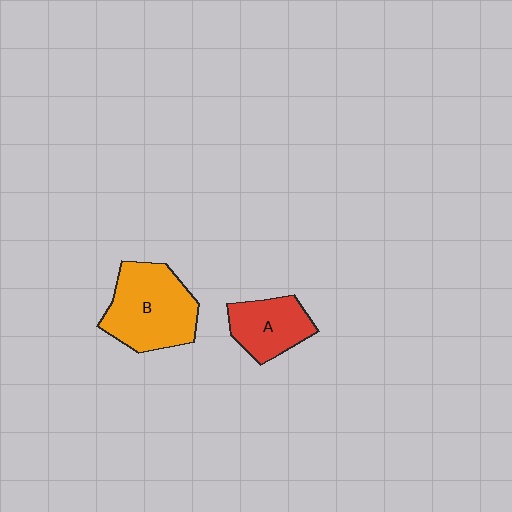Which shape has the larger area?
Shape B (orange).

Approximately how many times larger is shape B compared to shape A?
Approximately 1.6 times.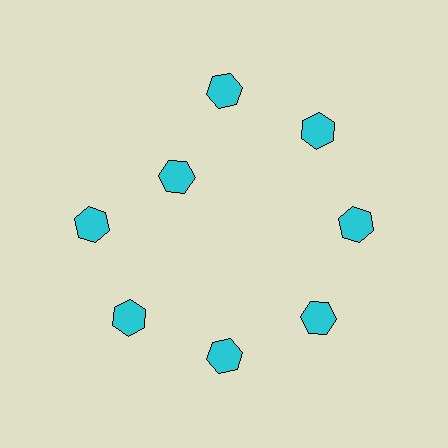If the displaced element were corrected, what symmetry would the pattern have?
It would have 8-fold rotational symmetry — the pattern would map onto itself every 45 degrees.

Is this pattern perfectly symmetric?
No. The 8 cyan hexagons are arranged in a ring, but one element near the 10 o'clock position is pulled inward toward the center, breaking the 8-fold rotational symmetry.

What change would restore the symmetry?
The symmetry would be restored by moving it outward, back onto the ring so that all 8 hexagons sit at equal angles and equal distance from the center.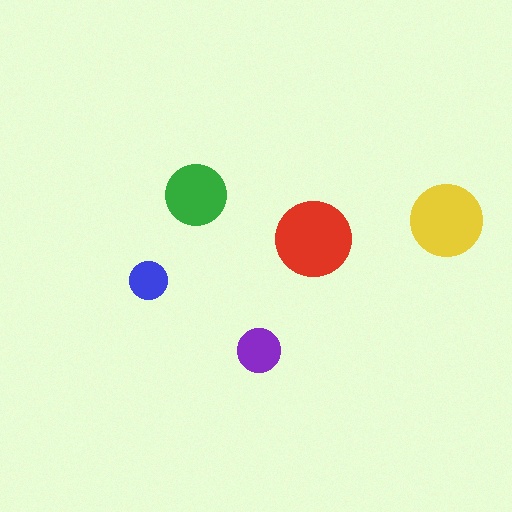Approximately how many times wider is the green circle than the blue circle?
About 1.5 times wider.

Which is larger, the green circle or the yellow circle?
The yellow one.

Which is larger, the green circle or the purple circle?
The green one.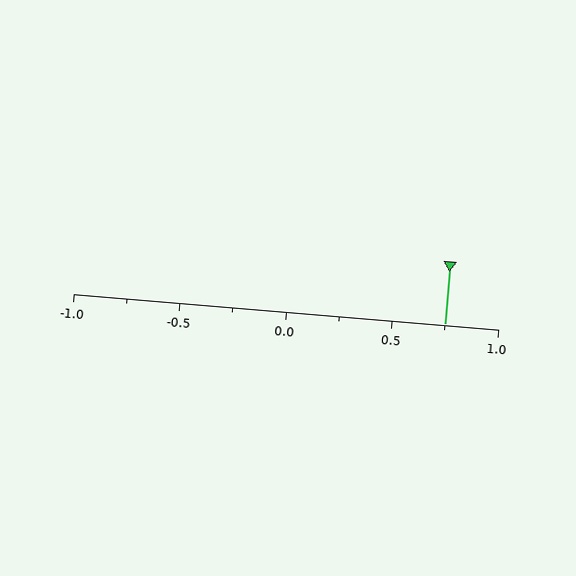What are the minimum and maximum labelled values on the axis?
The axis runs from -1.0 to 1.0.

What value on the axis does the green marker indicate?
The marker indicates approximately 0.75.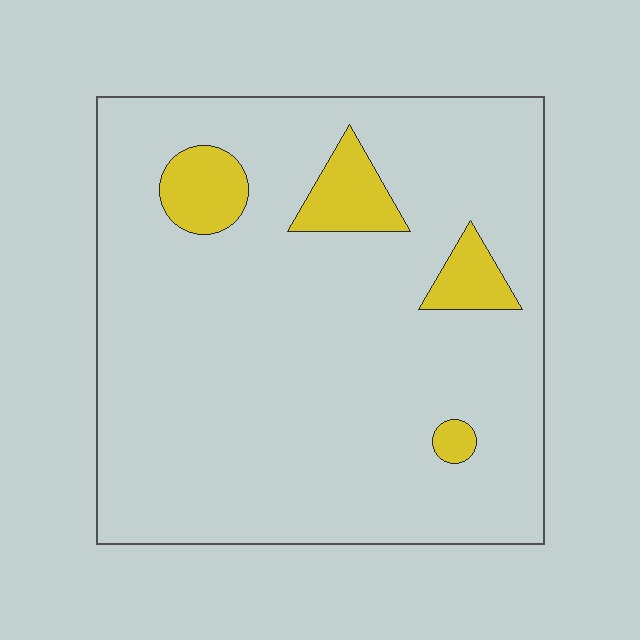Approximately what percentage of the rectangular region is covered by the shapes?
Approximately 10%.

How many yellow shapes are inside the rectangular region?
4.